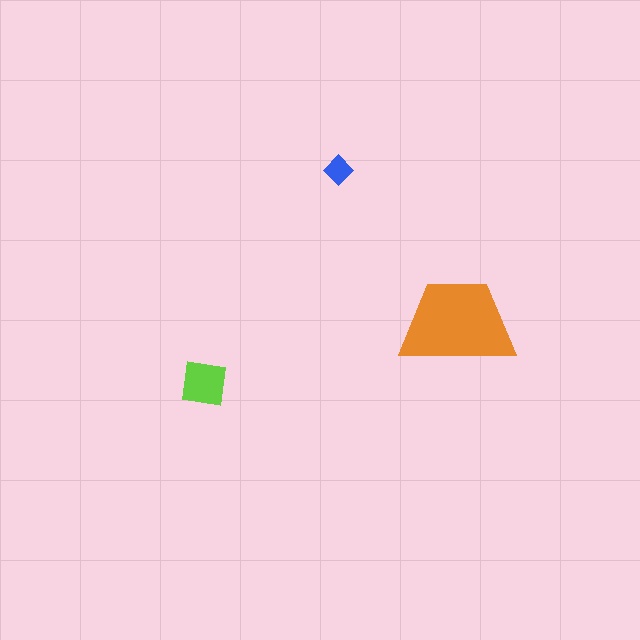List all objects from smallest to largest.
The blue diamond, the lime square, the orange trapezoid.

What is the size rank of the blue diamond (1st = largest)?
3rd.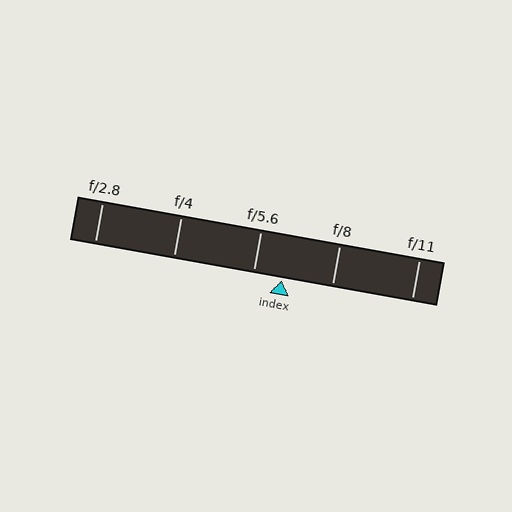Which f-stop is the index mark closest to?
The index mark is closest to f/5.6.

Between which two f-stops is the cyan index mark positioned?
The index mark is between f/5.6 and f/8.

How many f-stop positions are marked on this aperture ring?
There are 5 f-stop positions marked.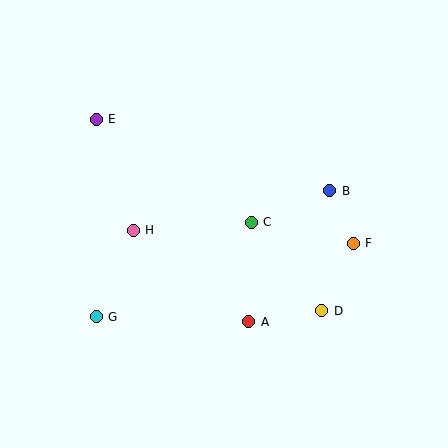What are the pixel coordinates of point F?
Point F is at (353, 243).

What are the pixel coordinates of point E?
Point E is at (96, 119).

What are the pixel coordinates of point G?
Point G is at (96, 317).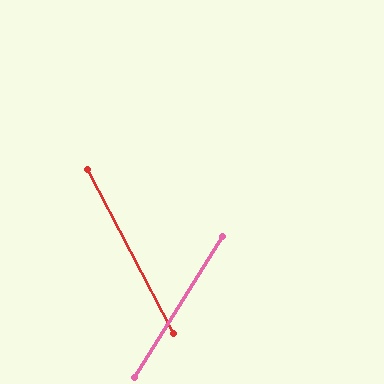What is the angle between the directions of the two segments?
Approximately 60 degrees.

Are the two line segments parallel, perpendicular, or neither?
Neither parallel nor perpendicular — they differ by about 60°.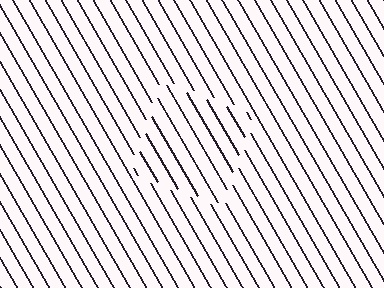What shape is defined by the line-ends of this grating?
An illusory square. The interior of the shape contains the same grating, shifted by half a period — the contour is defined by the phase discontinuity where line-ends from the inner and outer gratings abut.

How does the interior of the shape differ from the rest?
The interior of the shape contains the same grating, shifted by half a period — the contour is defined by the phase discontinuity where line-ends from the inner and outer gratings abut.